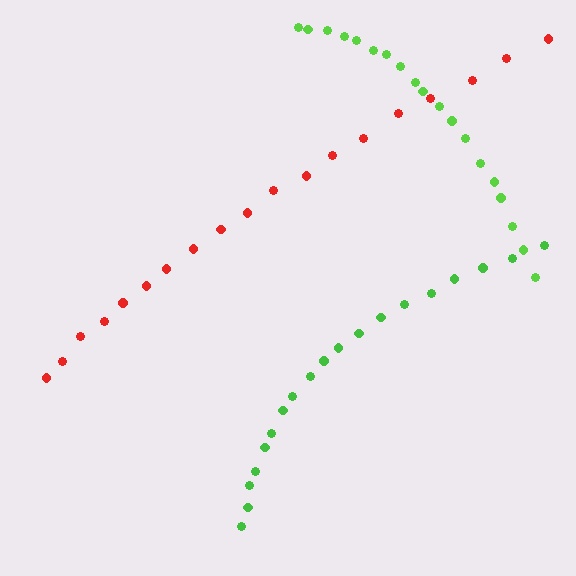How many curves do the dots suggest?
There are 3 distinct paths.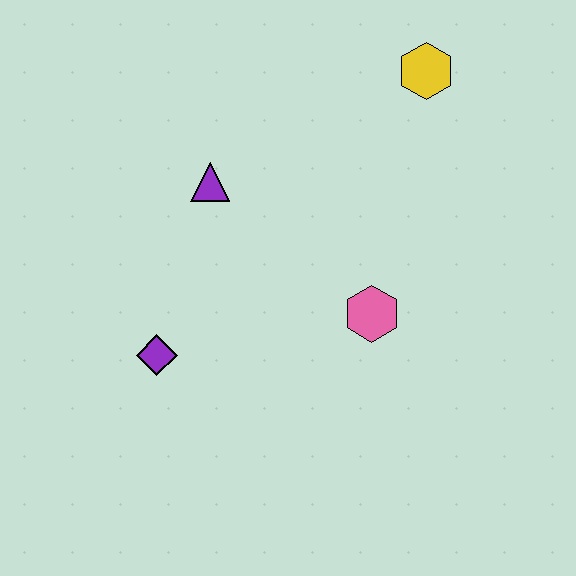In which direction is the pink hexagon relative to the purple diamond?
The pink hexagon is to the right of the purple diamond.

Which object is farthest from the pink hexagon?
The yellow hexagon is farthest from the pink hexagon.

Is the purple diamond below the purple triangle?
Yes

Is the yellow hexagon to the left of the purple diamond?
No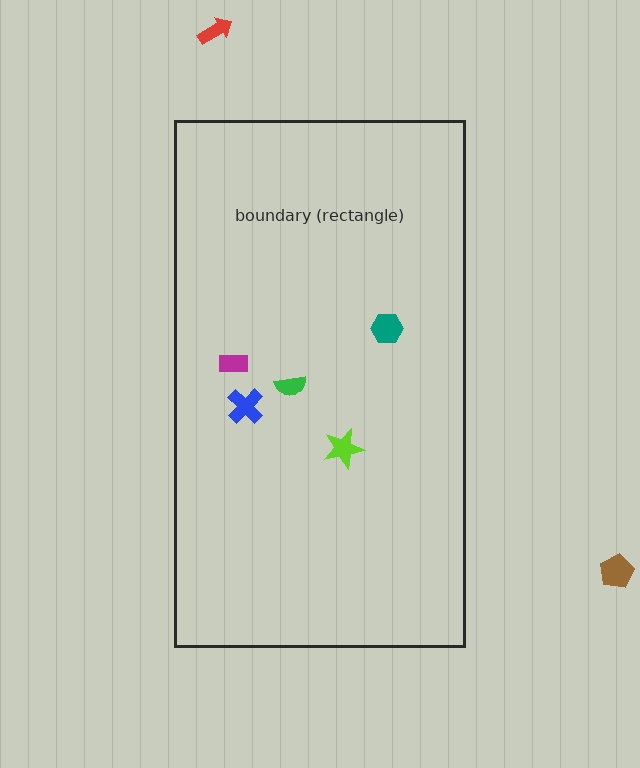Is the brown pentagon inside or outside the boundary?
Outside.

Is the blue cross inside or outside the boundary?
Inside.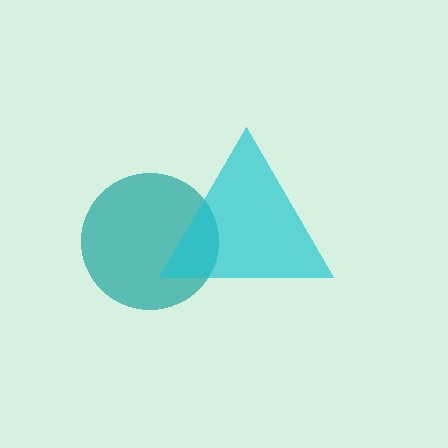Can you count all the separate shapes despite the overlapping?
Yes, there are 2 separate shapes.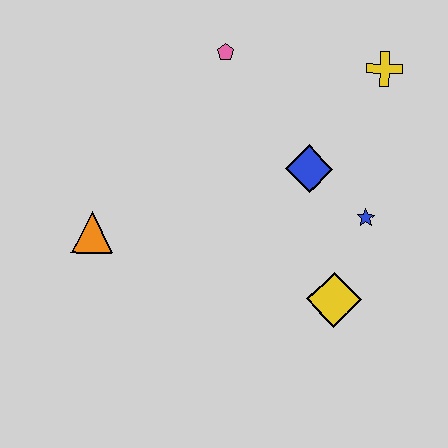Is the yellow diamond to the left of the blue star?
Yes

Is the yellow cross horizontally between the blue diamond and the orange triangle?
No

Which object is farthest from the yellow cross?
The orange triangle is farthest from the yellow cross.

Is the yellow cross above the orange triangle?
Yes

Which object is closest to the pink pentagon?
The blue diamond is closest to the pink pentagon.